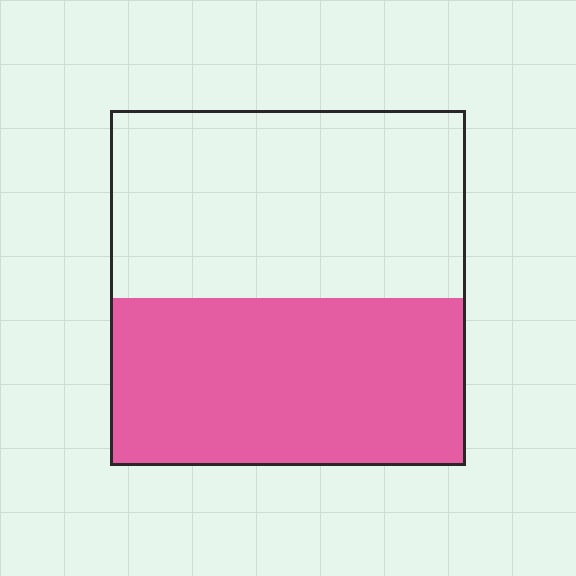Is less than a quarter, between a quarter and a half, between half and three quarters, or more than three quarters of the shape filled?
Between a quarter and a half.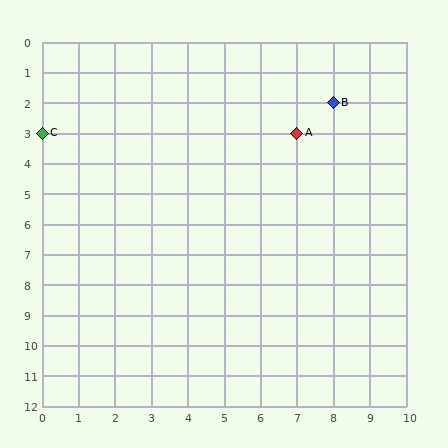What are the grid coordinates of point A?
Point A is at grid coordinates (7, 3).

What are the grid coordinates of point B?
Point B is at grid coordinates (8, 2).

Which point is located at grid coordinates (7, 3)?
Point A is at (7, 3).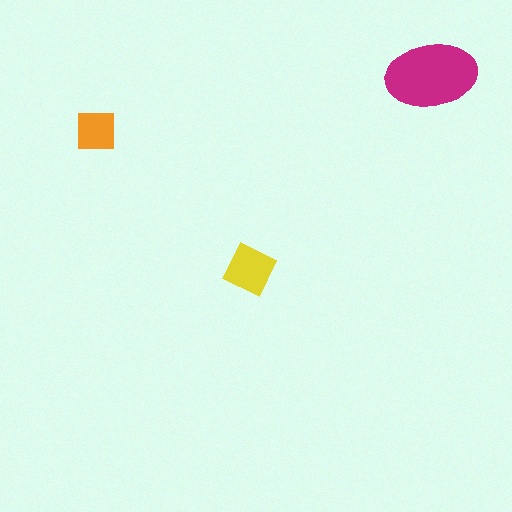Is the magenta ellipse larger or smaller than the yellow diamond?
Larger.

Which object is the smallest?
The orange square.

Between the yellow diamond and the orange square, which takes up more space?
The yellow diamond.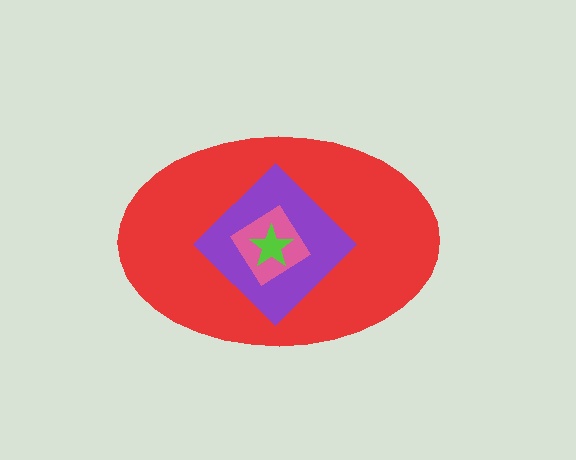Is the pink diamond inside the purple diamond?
Yes.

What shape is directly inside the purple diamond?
The pink diamond.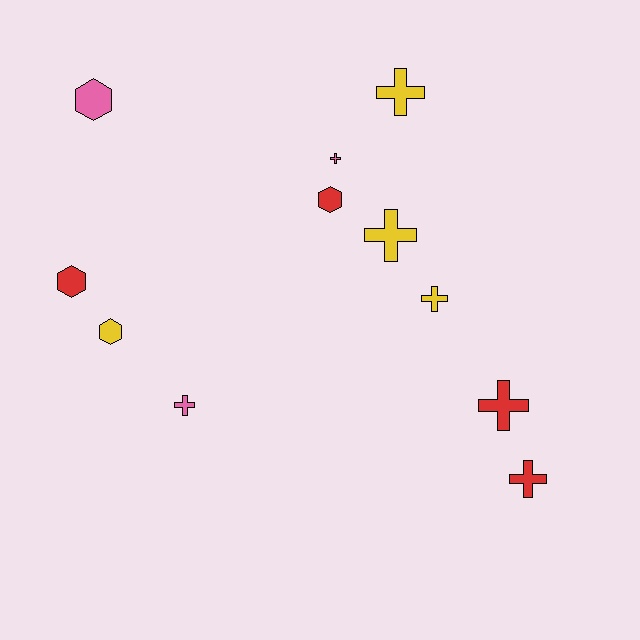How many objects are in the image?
There are 11 objects.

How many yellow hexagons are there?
There is 1 yellow hexagon.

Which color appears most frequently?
Red, with 4 objects.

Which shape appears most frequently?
Cross, with 7 objects.